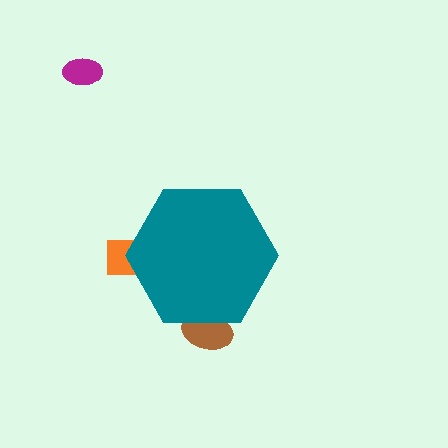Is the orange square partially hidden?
Yes, the orange square is partially hidden behind the teal hexagon.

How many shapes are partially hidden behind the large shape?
2 shapes are partially hidden.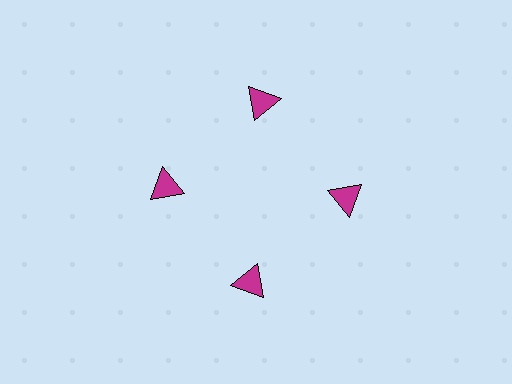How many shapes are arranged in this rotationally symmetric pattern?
There are 4 shapes, arranged in 4 groups of 1.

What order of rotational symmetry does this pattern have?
This pattern has 4-fold rotational symmetry.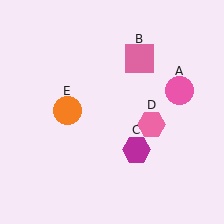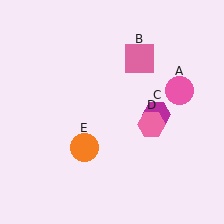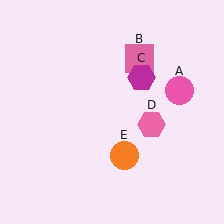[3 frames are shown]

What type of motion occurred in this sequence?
The magenta hexagon (object C), orange circle (object E) rotated counterclockwise around the center of the scene.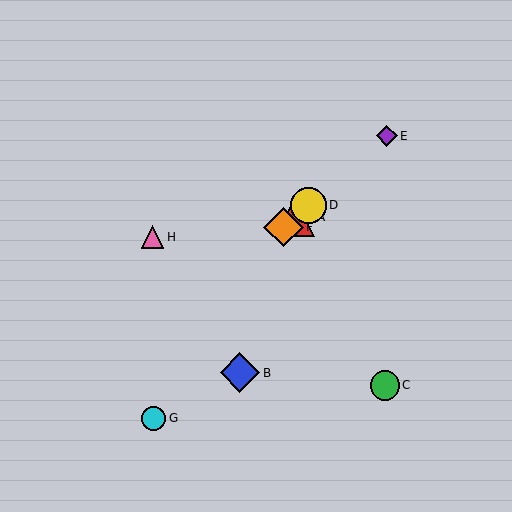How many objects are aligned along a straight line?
4 objects (A, D, E, F) are aligned along a straight line.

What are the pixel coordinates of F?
Object F is at (284, 227).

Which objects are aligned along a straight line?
Objects A, D, E, F are aligned along a straight line.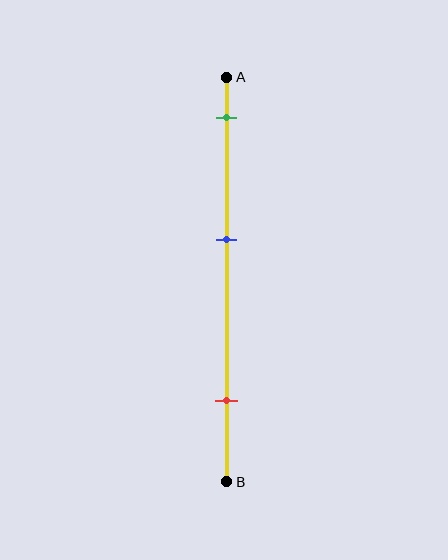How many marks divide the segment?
There are 3 marks dividing the segment.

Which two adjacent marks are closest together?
The green and blue marks are the closest adjacent pair.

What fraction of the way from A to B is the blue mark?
The blue mark is approximately 40% (0.4) of the way from A to B.